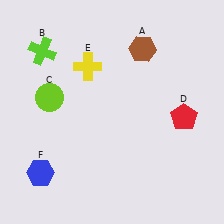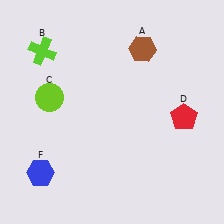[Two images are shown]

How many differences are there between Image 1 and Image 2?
There is 1 difference between the two images.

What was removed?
The yellow cross (E) was removed in Image 2.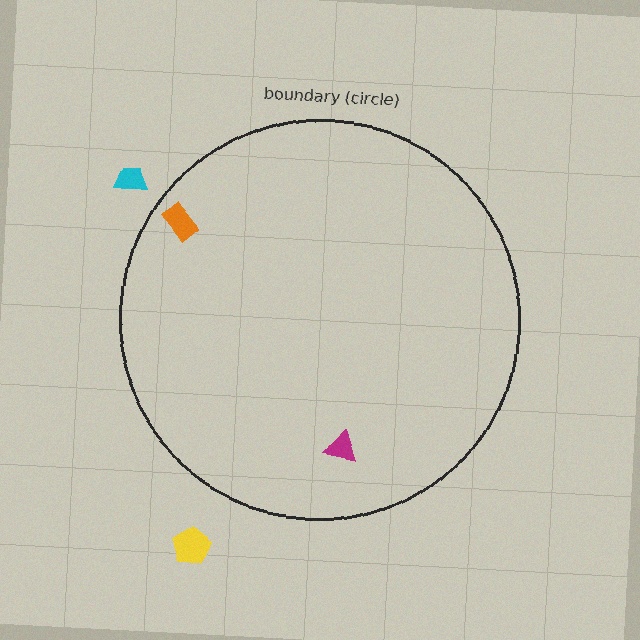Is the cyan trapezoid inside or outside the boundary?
Outside.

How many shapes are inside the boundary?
2 inside, 2 outside.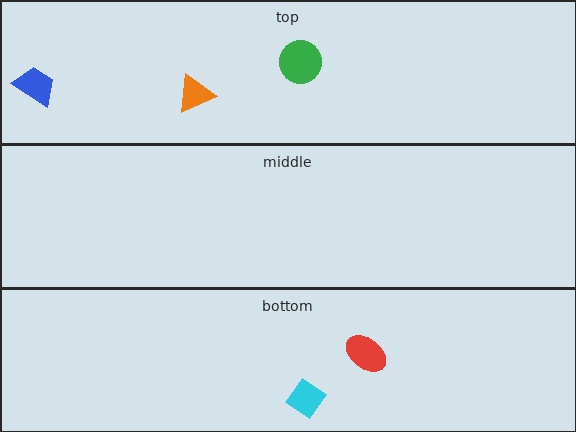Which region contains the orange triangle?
The top region.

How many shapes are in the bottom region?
2.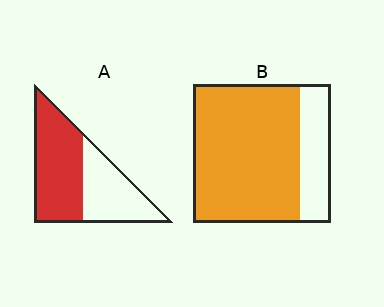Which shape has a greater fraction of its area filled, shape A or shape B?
Shape B.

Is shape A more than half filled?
Yes.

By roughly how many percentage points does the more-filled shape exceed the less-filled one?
By roughly 20 percentage points (B over A).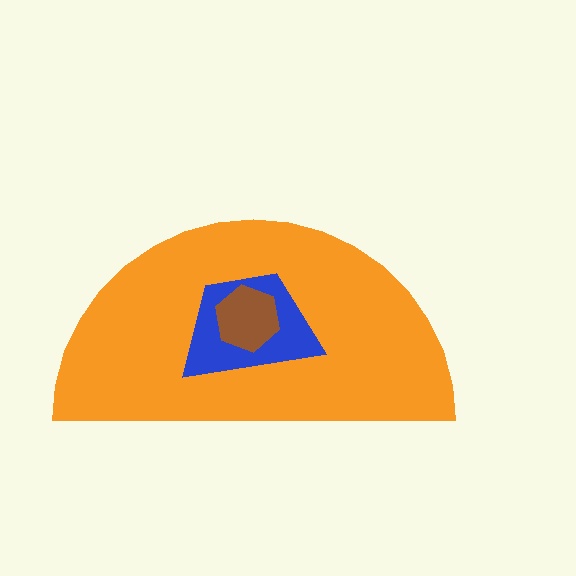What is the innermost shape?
The brown hexagon.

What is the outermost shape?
The orange semicircle.